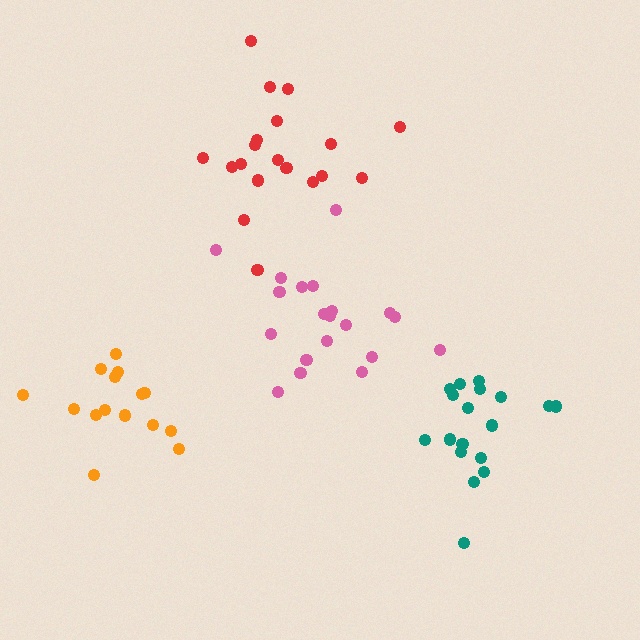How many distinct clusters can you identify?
There are 4 distinct clusters.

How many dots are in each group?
Group 1: 19 dots, Group 2: 18 dots, Group 3: 15 dots, Group 4: 20 dots (72 total).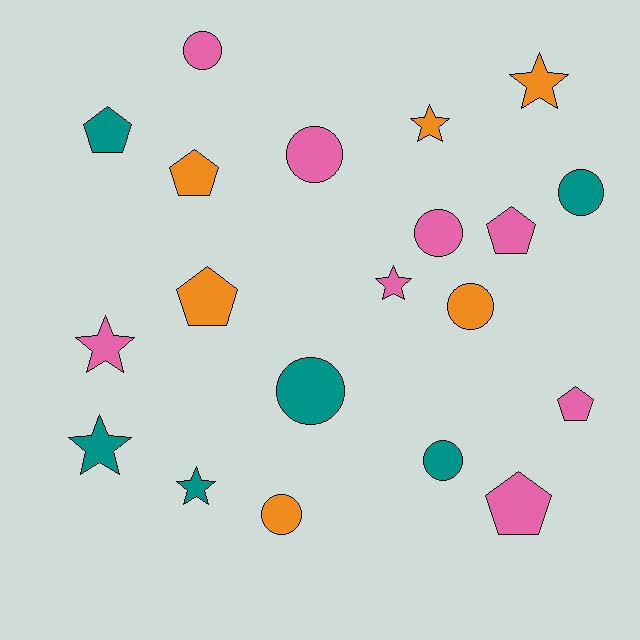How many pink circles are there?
There are 3 pink circles.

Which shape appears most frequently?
Circle, with 8 objects.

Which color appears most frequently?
Pink, with 8 objects.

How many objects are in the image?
There are 20 objects.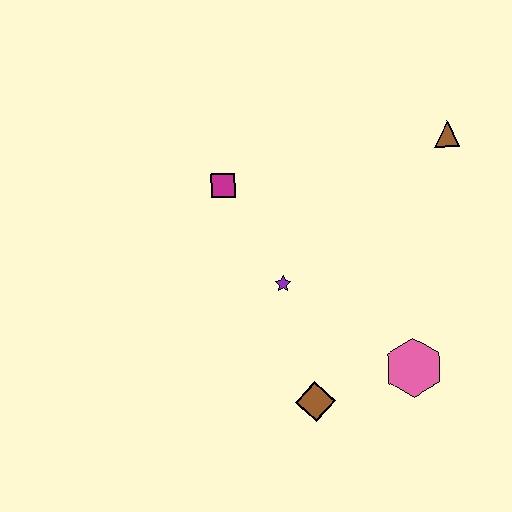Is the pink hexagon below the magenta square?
Yes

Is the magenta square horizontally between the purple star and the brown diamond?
No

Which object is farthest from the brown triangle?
The brown diamond is farthest from the brown triangle.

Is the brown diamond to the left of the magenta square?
No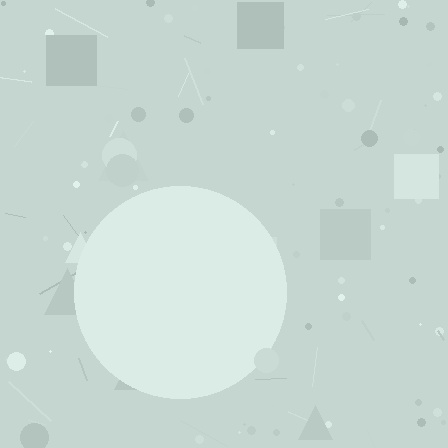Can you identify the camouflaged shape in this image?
The camouflaged shape is a circle.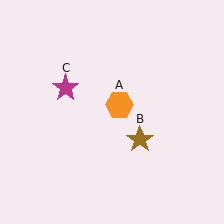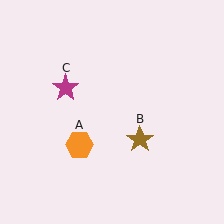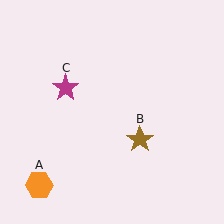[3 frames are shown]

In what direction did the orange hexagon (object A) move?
The orange hexagon (object A) moved down and to the left.